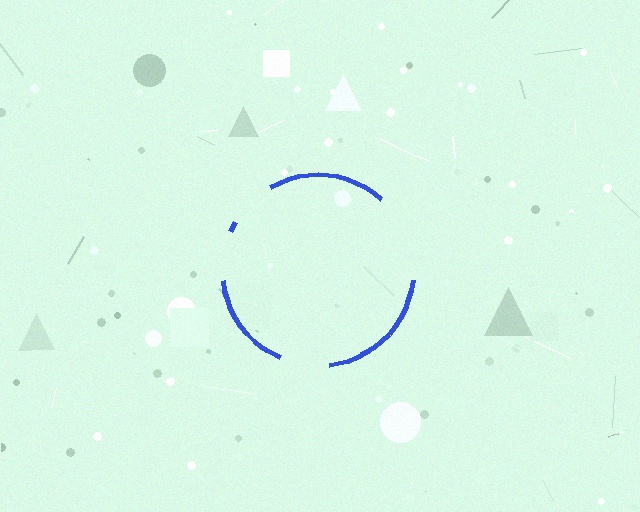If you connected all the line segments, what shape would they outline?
They would outline a circle.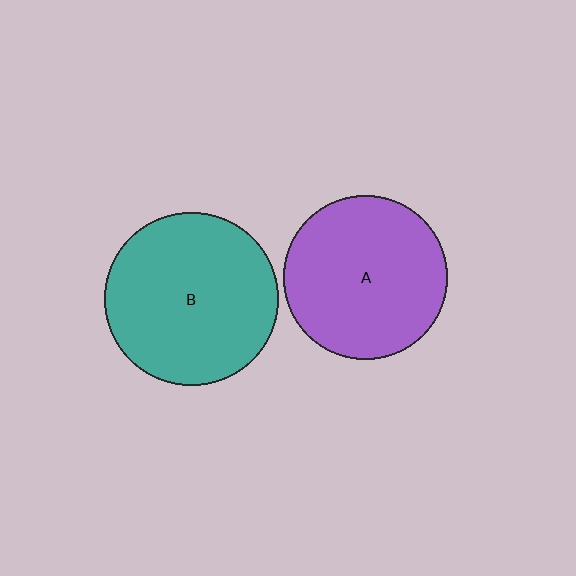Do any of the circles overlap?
No, none of the circles overlap.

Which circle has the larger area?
Circle B (teal).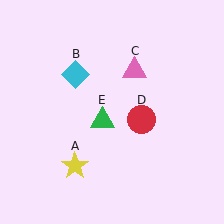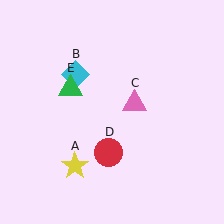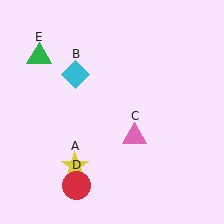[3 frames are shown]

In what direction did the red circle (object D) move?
The red circle (object D) moved down and to the left.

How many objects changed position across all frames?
3 objects changed position: pink triangle (object C), red circle (object D), green triangle (object E).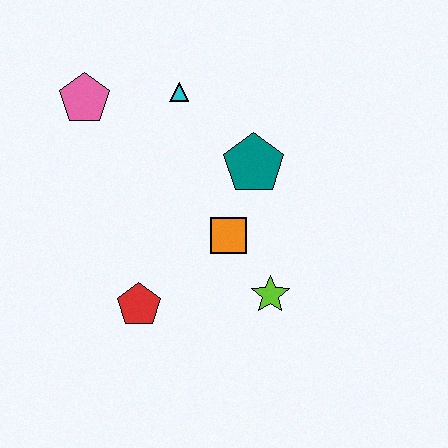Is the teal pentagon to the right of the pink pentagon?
Yes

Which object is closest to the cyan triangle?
The pink pentagon is closest to the cyan triangle.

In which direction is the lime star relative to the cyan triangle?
The lime star is below the cyan triangle.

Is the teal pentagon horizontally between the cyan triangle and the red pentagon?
No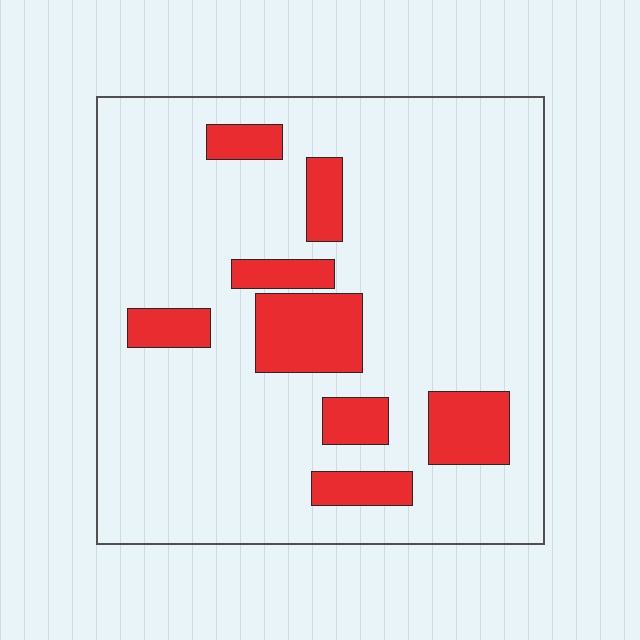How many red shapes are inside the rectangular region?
8.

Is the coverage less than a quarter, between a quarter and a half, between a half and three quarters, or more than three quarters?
Less than a quarter.